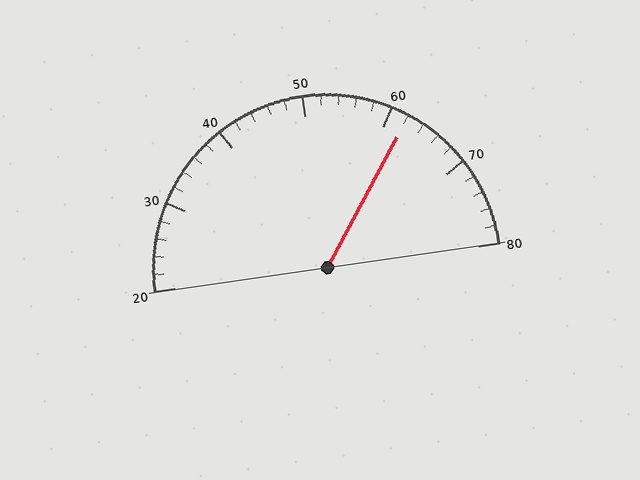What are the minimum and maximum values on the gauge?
The gauge ranges from 20 to 80.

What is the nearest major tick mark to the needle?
The nearest major tick mark is 60.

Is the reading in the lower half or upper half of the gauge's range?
The reading is in the upper half of the range (20 to 80).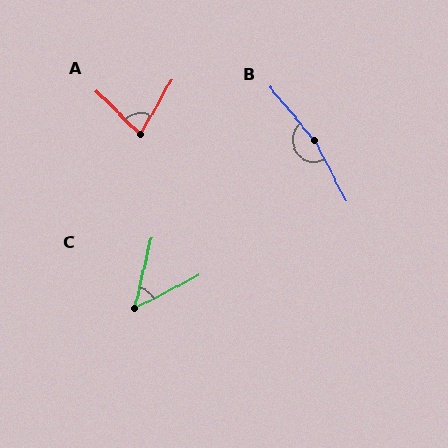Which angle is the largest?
B, at approximately 168 degrees.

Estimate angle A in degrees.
Approximately 75 degrees.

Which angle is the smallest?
C, at approximately 49 degrees.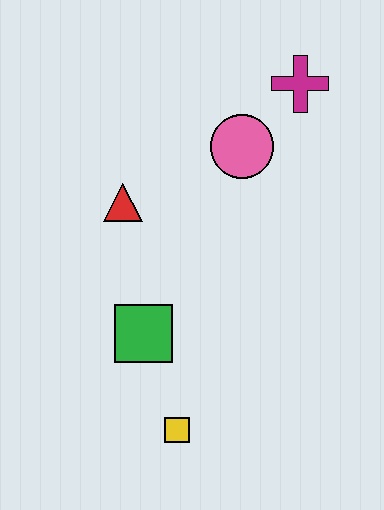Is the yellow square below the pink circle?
Yes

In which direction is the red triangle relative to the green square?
The red triangle is above the green square.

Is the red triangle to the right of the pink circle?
No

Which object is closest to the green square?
The yellow square is closest to the green square.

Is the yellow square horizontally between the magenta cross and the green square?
Yes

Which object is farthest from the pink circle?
The yellow square is farthest from the pink circle.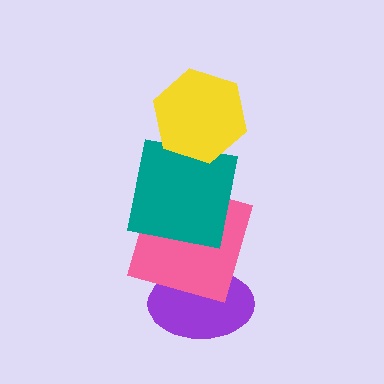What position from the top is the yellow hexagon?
The yellow hexagon is 1st from the top.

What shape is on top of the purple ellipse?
The pink square is on top of the purple ellipse.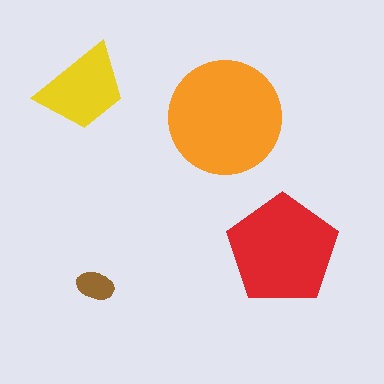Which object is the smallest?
The brown ellipse.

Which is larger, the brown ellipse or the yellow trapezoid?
The yellow trapezoid.